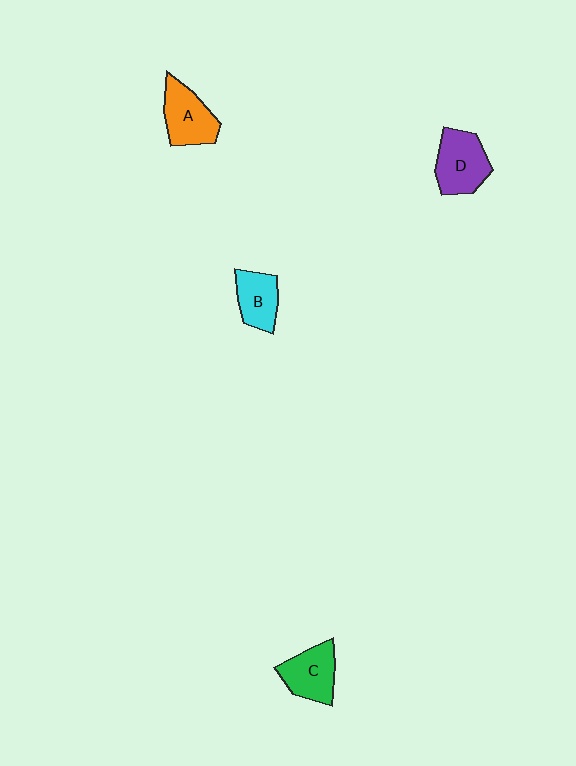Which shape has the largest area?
Shape D (purple).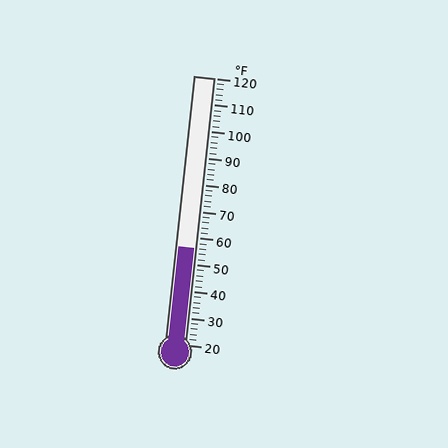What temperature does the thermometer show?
The thermometer shows approximately 56°F.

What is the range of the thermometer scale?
The thermometer scale ranges from 20°F to 120°F.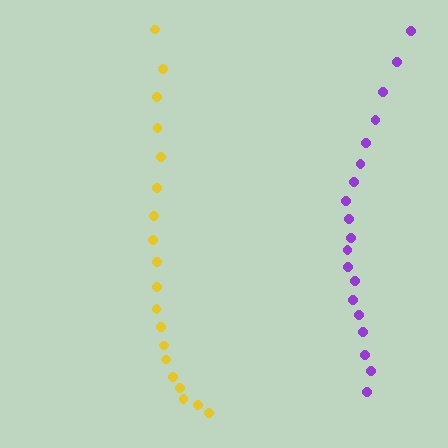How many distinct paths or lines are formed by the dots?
There are 2 distinct paths.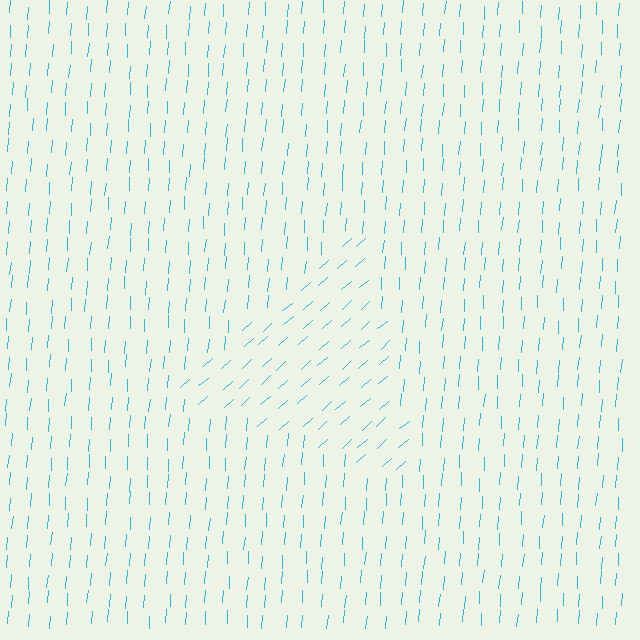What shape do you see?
I see a triangle.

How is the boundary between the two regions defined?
The boundary is defined purely by a change in line orientation (approximately 45 degrees difference). All lines are the same color and thickness.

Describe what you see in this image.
The image is filled with small cyan line segments. A triangle region in the image has lines oriented differently from the surrounding lines, creating a visible texture boundary.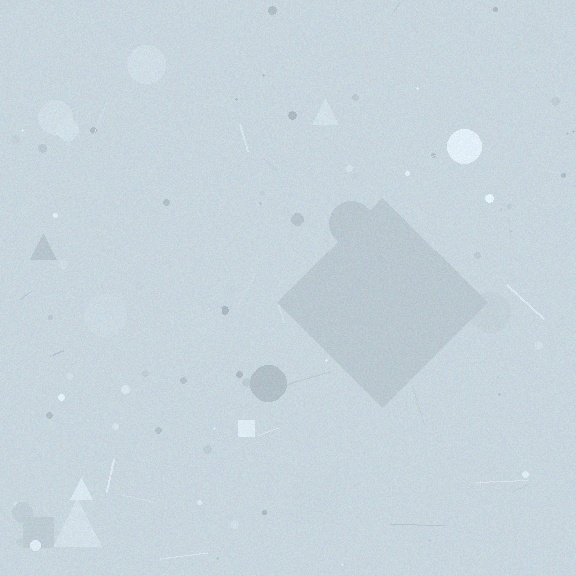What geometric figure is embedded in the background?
A diamond is embedded in the background.